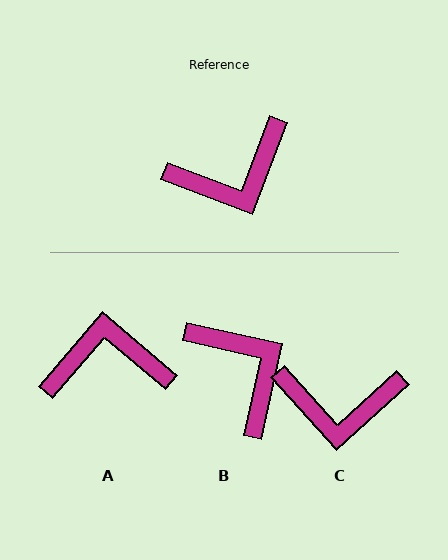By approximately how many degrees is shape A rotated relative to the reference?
Approximately 160 degrees counter-clockwise.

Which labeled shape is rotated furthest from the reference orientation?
A, about 160 degrees away.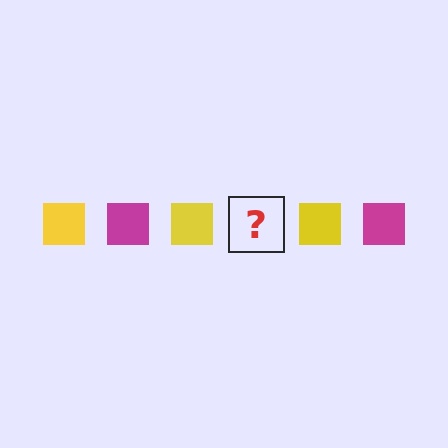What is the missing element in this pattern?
The missing element is a magenta square.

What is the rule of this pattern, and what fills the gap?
The rule is that the pattern cycles through yellow, magenta squares. The gap should be filled with a magenta square.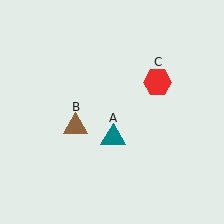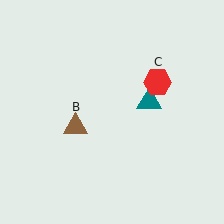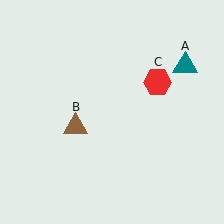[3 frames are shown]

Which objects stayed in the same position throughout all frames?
Brown triangle (object B) and red hexagon (object C) remained stationary.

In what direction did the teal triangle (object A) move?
The teal triangle (object A) moved up and to the right.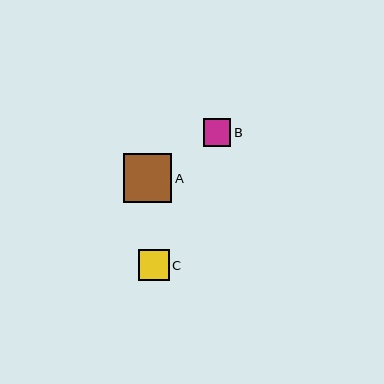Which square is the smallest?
Square B is the smallest with a size of approximately 27 pixels.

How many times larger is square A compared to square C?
Square A is approximately 1.6 times the size of square C.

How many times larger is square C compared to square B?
Square C is approximately 1.1 times the size of square B.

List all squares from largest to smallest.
From largest to smallest: A, C, B.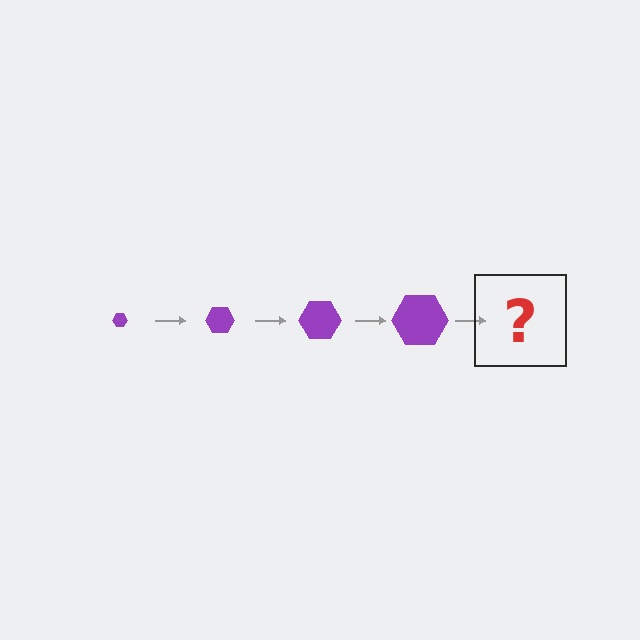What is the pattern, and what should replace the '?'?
The pattern is that the hexagon gets progressively larger each step. The '?' should be a purple hexagon, larger than the previous one.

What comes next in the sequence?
The next element should be a purple hexagon, larger than the previous one.